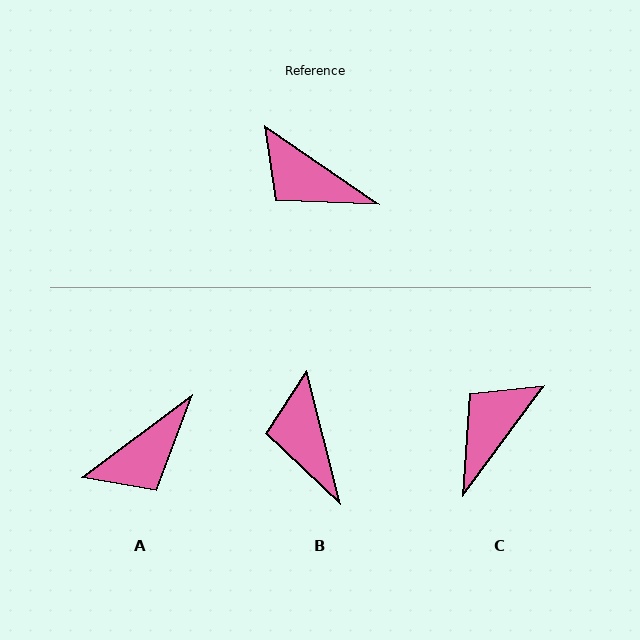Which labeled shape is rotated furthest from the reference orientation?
C, about 92 degrees away.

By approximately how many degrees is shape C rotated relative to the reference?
Approximately 92 degrees clockwise.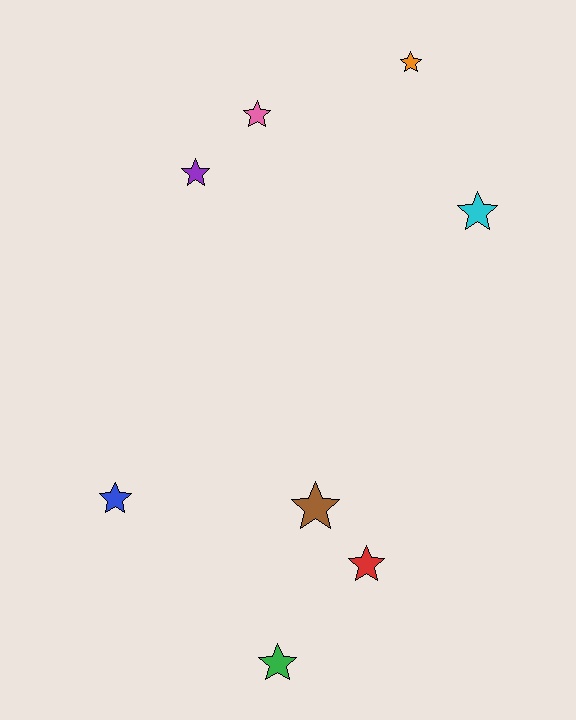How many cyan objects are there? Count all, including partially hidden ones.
There is 1 cyan object.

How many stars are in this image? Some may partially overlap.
There are 8 stars.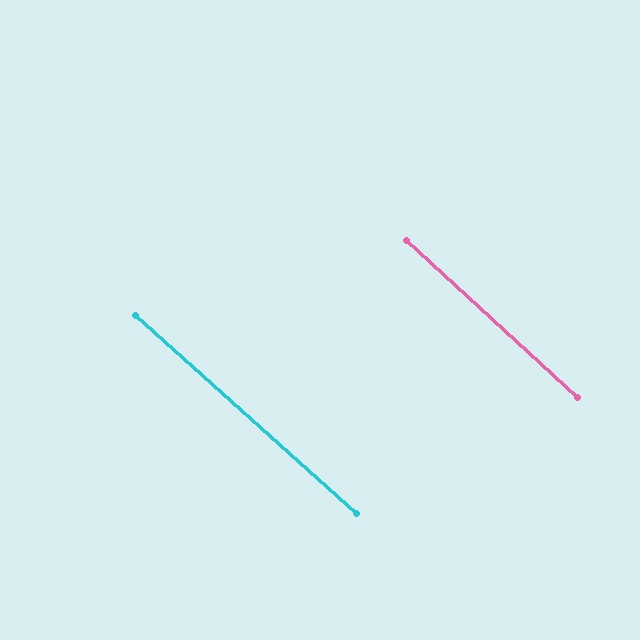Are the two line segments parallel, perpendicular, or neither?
Parallel — their directions differ by only 0.7°.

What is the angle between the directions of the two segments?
Approximately 1 degree.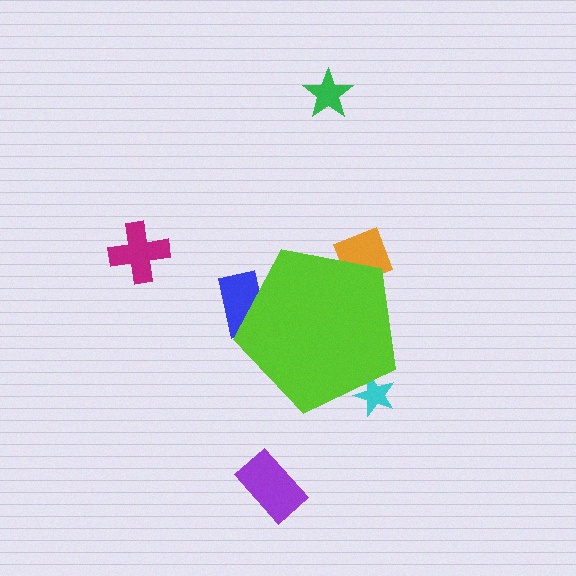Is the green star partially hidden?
No, the green star is fully visible.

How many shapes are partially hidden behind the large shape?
3 shapes are partially hidden.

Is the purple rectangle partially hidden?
No, the purple rectangle is fully visible.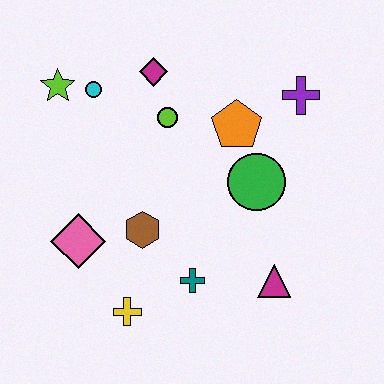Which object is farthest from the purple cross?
The yellow cross is farthest from the purple cross.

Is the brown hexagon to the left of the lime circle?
Yes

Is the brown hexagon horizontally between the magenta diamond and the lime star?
Yes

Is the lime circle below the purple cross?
Yes